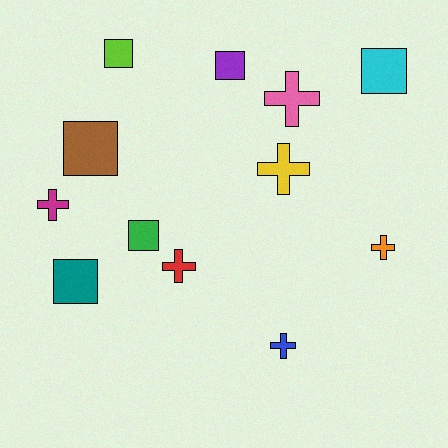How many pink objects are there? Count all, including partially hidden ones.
There is 1 pink object.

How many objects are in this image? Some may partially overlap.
There are 12 objects.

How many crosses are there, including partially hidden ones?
There are 6 crosses.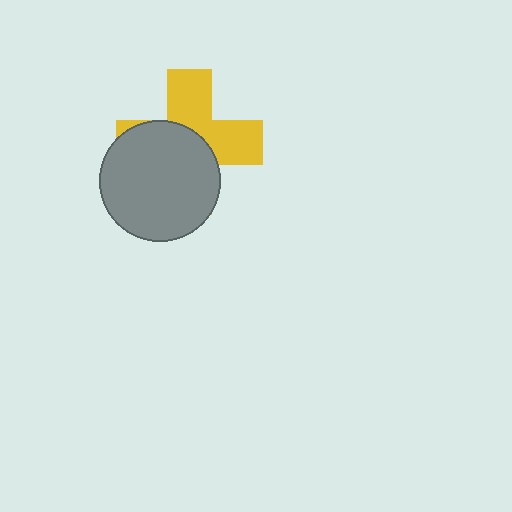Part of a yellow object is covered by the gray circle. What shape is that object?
It is a cross.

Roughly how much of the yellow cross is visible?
About half of it is visible (roughly 47%).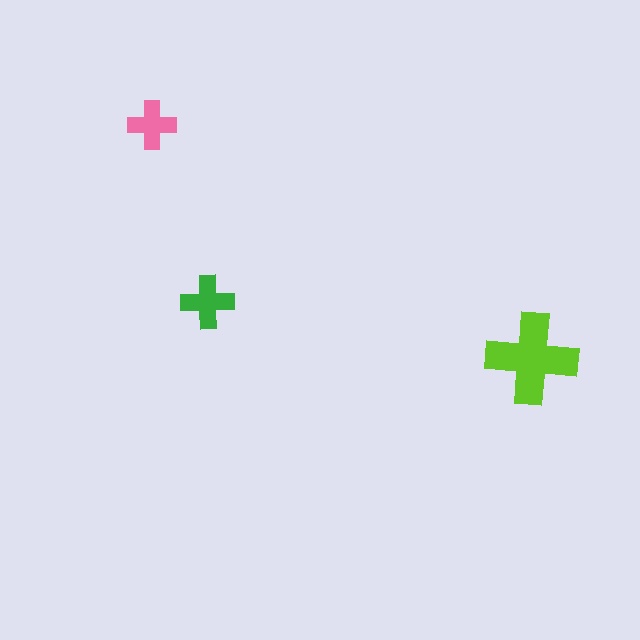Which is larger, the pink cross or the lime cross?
The lime one.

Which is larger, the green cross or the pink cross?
The green one.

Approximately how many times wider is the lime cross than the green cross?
About 1.5 times wider.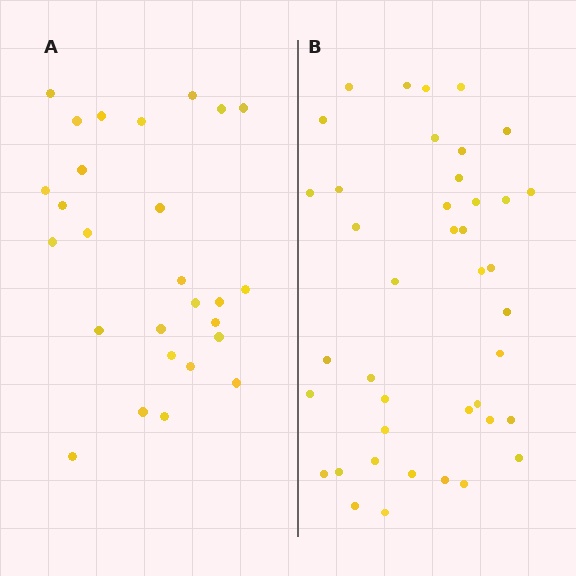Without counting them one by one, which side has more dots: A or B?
Region B (the right region) has more dots.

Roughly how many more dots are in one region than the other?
Region B has approximately 15 more dots than region A.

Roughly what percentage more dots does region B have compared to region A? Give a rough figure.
About 50% more.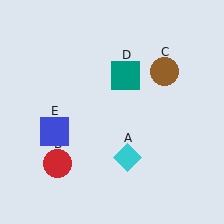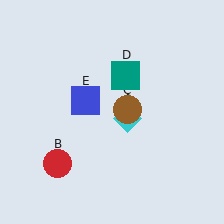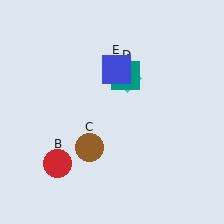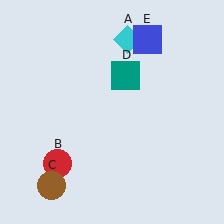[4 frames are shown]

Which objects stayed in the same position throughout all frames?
Red circle (object B) and teal square (object D) remained stationary.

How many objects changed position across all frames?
3 objects changed position: cyan diamond (object A), brown circle (object C), blue square (object E).